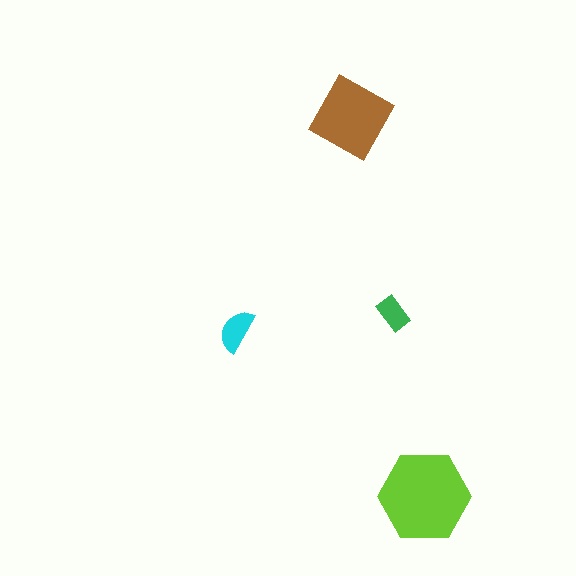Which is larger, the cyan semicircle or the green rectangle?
The cyan semicircle.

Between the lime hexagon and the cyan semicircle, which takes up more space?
The lime hexagon.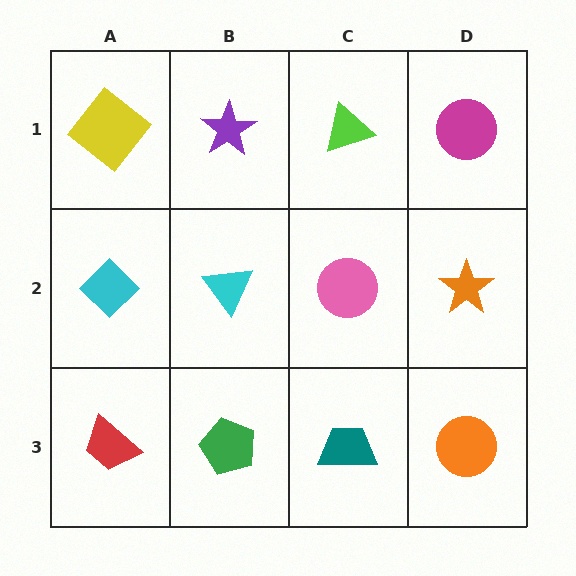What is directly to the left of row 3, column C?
A green pentagon.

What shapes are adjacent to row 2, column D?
A magenta circle (row 1, column D), an orange circle (row 3, column D), a pink circle (row 2, column C).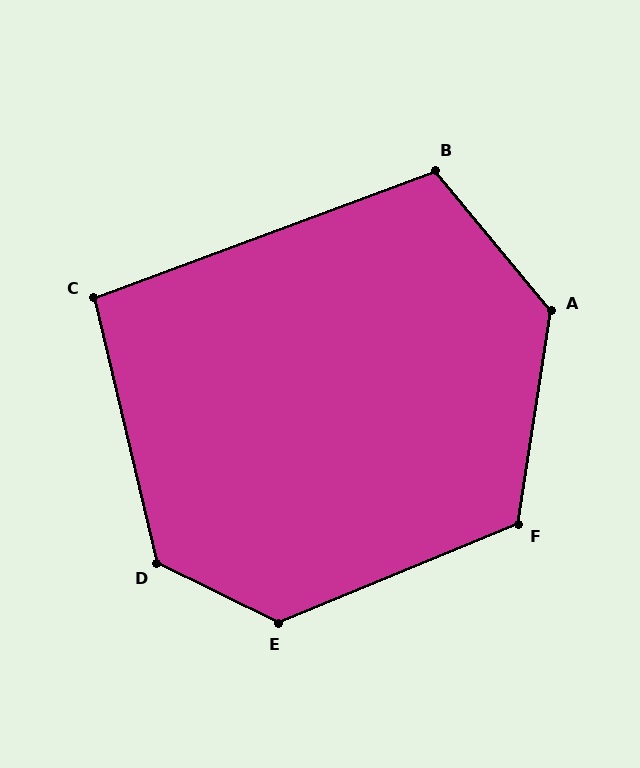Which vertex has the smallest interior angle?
C, at approximately 97 degrees.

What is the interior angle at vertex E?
Approximately 131 degrees (obtuse).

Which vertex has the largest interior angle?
A, at approximately 132 degrees.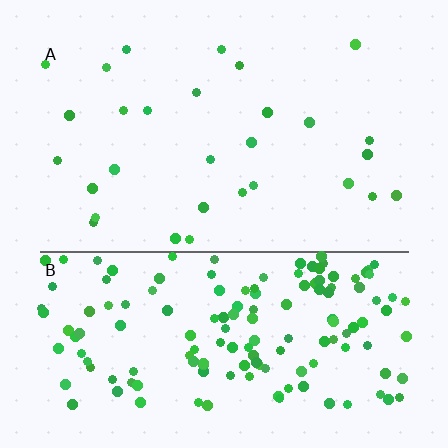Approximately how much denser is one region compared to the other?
Approximately 5.4× — region B over region A.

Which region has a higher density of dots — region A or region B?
B (the bottom).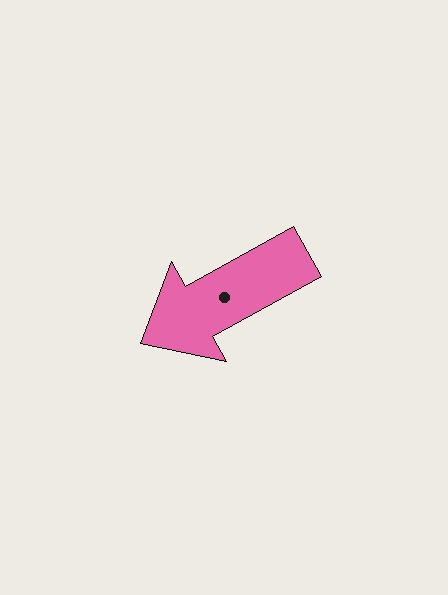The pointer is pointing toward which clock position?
Roughly 8 o'clock.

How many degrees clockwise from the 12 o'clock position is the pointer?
Approximately 241 degrees.